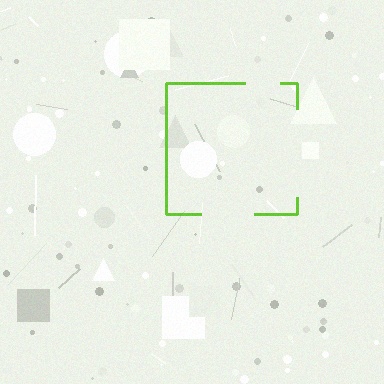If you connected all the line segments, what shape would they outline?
They would outline a square.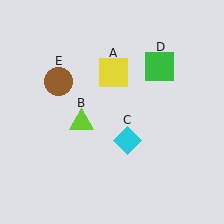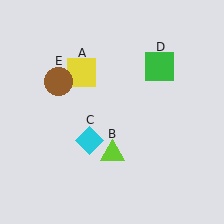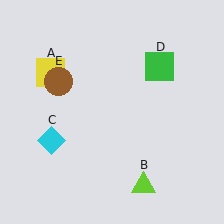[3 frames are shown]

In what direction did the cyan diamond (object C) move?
The cyan diamond (object C) moved left.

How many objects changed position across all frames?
3 objects changed position: yellow square (object A), lime triangle (object B), cyan diamond (object C).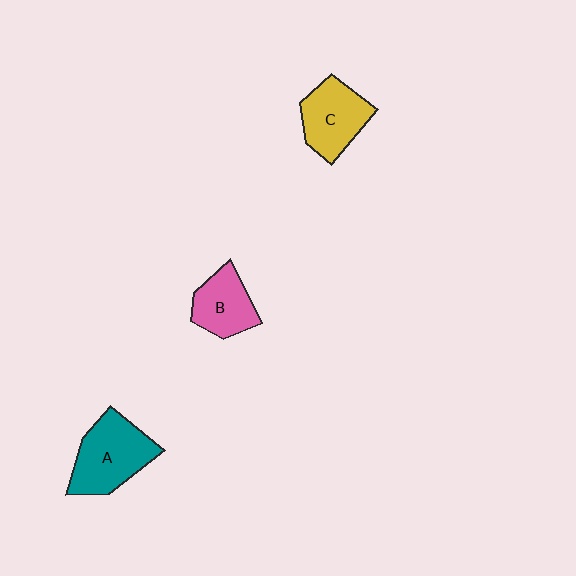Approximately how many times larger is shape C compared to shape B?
Approximately 1.2 times.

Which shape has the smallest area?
Shape B (pink).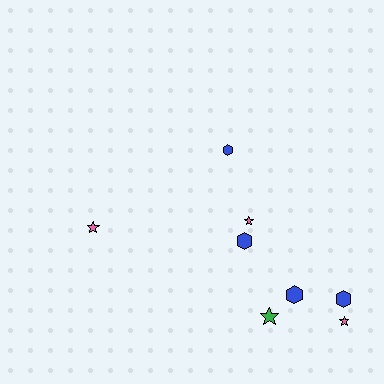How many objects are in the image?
There are 8 objects.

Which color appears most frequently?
Blue, with 4 objects.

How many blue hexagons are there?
There are 4 blue hexagons.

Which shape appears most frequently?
Star, with 4 objects.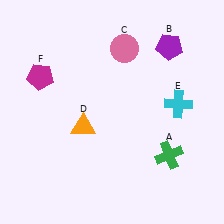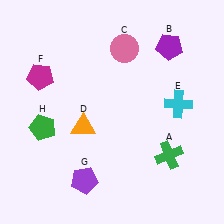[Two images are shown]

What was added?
A purple pentagon (G), a green pentagon (H) were added in Image 2.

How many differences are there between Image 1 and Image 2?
There are 2 differences between the two images.